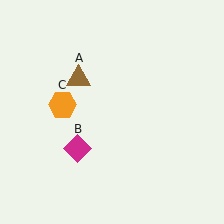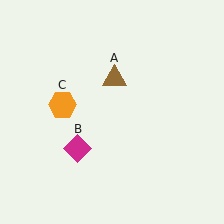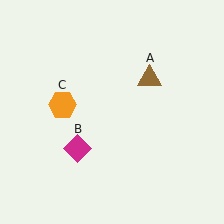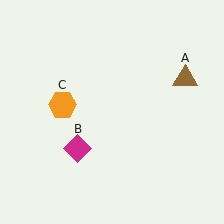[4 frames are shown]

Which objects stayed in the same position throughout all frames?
Magenta diamond (object B) and orange hexagon (object C) remained stationary.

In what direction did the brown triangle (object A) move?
The brown triangle (object A) moved right.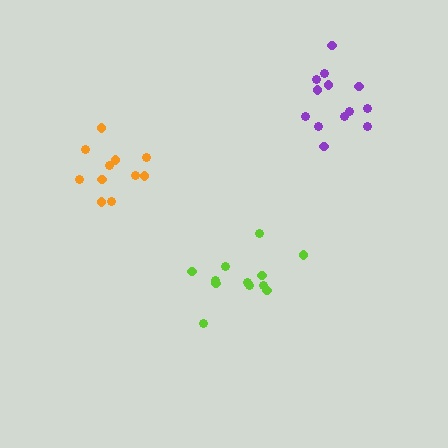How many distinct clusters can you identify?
There are 3 distinct clusters.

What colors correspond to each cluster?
The clusters are colored: lime, orange, purple.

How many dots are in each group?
Group 1: 12 dots, Group 2: 11 dots, Group 3: 13 dots (36 total).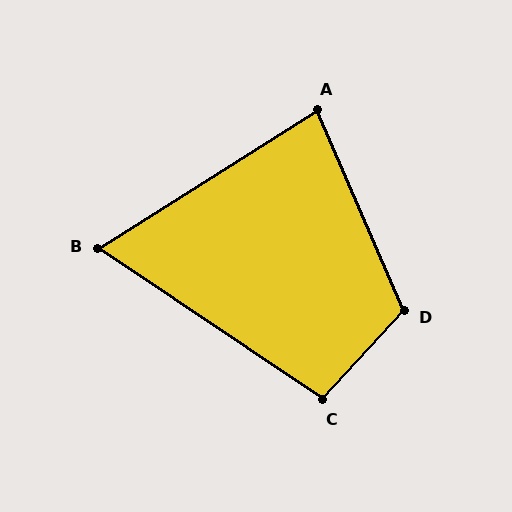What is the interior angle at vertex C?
Approximately 99 degrees (obtuse).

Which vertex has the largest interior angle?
D, at approximately 114 degrees.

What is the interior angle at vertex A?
Approximately 81 degrees (acute).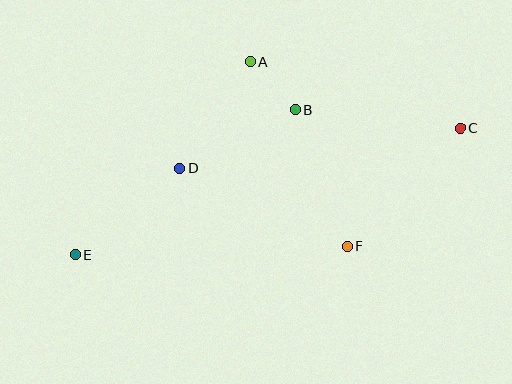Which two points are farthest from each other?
Points C and E are farthest from each other.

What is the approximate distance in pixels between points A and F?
The distance between A and F is approximately 209 pixels.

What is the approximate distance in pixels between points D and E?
The distance between D and E is approximately 136 pixels.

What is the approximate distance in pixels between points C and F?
The distance between C and F is approximately 163 pixels.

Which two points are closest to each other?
Points A and B are closest to each other.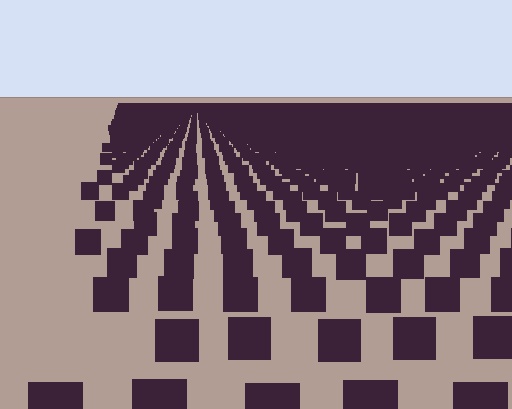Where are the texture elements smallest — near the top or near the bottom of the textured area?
Near the top.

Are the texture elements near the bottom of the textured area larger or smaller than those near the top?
Larger. Near the bottom, elements are closer to the viewer and appear at a bigger on-screen size.